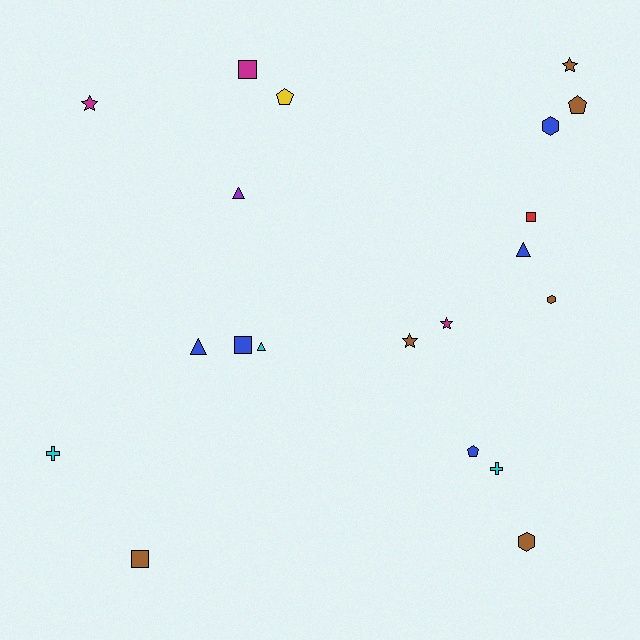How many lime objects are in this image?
There are no lime objects.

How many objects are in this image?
There are 20 objects.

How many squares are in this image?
There are 4 squares.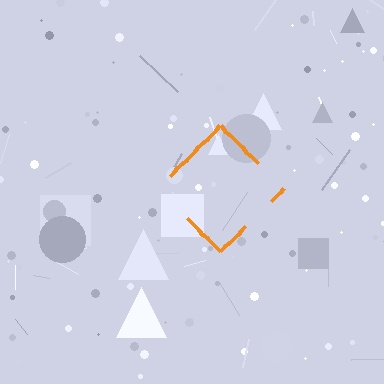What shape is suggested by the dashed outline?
The dashed outline suggests a diamond.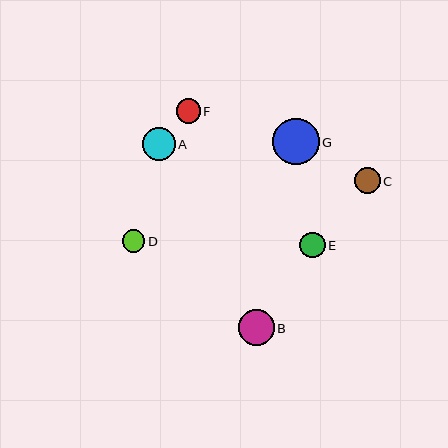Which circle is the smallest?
Circle D is the smallest with a size of approximately 22 pixels.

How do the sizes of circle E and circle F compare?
Circle E and circle F are approximately the same size.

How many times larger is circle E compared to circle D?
Circle E is approximately 1.1 times the size of circle D.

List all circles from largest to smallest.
From largest to smallest: G, B, A, C, E, F, D.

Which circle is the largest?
Circle G is the largest with a size of approximately 47 pixels.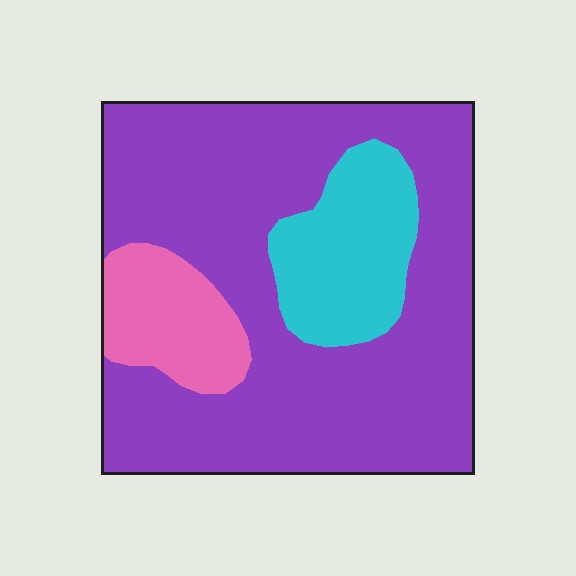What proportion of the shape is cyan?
Cyan covers about 15% of the shape.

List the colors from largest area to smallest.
From largest to smallest: purple, cyan, pink.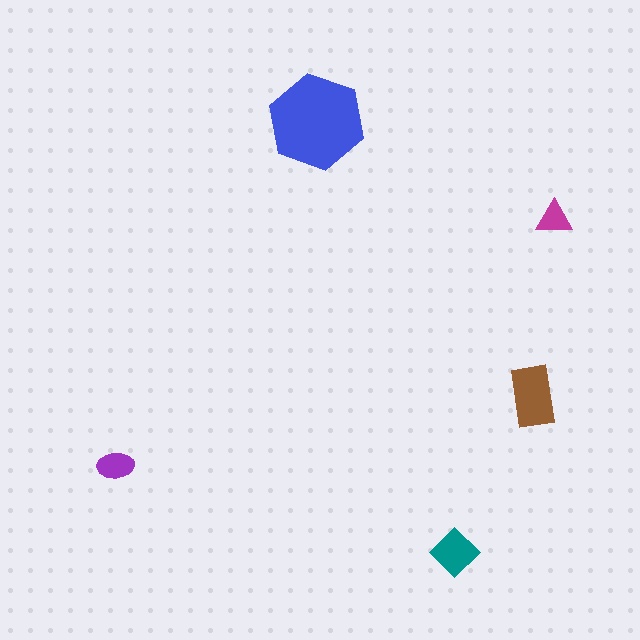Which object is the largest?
The blue hexagon.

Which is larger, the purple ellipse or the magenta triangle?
The purple ellipse.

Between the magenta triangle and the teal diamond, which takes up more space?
The teal diamond.